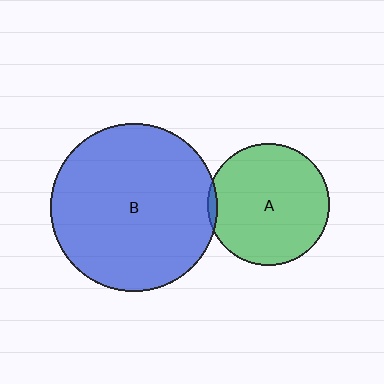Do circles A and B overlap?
Yes.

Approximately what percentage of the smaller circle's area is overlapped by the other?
Approximately 5%.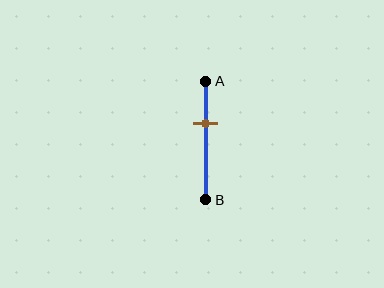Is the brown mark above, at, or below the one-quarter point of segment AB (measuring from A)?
The brown mark is below the one-quarter point of segment AB.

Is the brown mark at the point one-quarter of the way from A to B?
No, the mark is at about 35% from A, not at the 25% one-quarter point.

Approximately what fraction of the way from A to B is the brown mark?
The brown mark is approximately 35% of the way from A to B.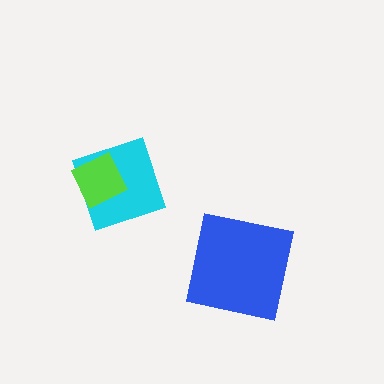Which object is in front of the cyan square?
The lime diamond is in front of the cyan square.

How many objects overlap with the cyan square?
1 object overlaps with the cyan square.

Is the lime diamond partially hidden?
No, no other shape covers it.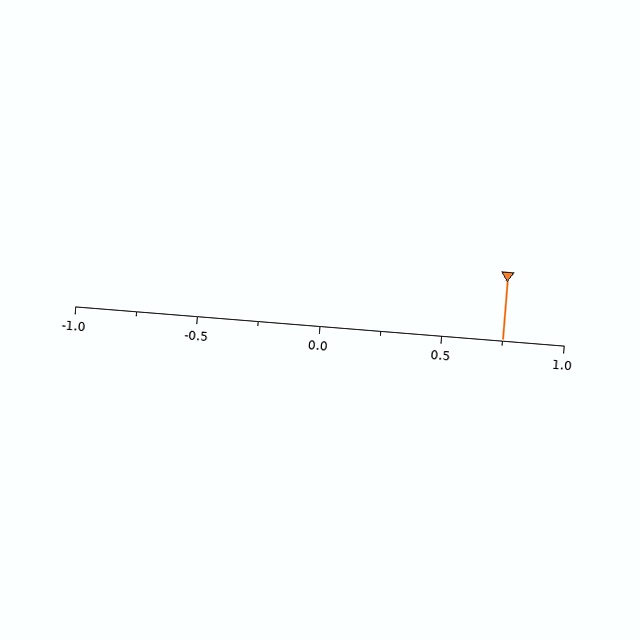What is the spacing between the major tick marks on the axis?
The major ticks are spaced 0.5 apart.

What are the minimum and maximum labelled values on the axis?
The axis runs from -1.0 to 1.0.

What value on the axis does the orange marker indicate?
The marker indicates approximately 0.75.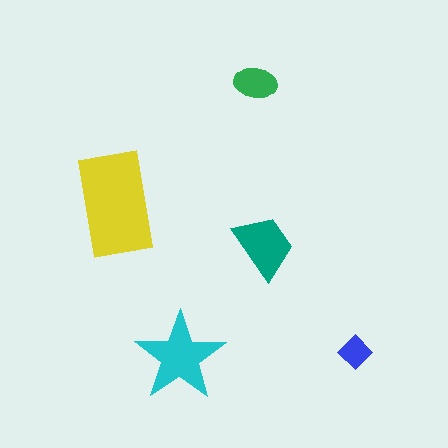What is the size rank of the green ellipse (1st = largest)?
4th.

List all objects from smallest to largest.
The blue diamond, the green ellipse, the teal trapezoid, the cyan star, the yellow rectangle.